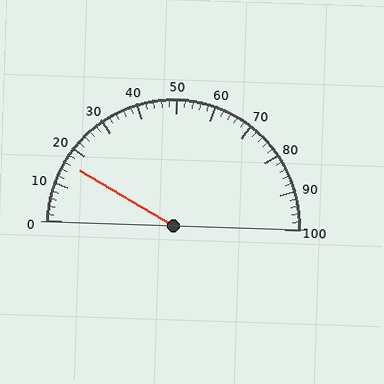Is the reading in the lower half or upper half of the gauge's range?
The reading is in the lower half of the range (0 to 100).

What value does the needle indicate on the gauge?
The needle indicates approximately 16.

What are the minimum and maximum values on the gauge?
The gauge ranges from 0 to 100.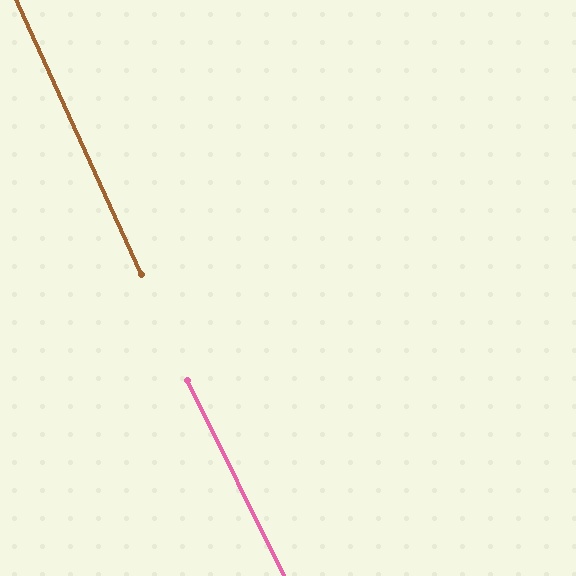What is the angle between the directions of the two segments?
Approximately 2 degrees.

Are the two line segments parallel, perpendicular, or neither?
Parallel — their directions differ by only 1.9°.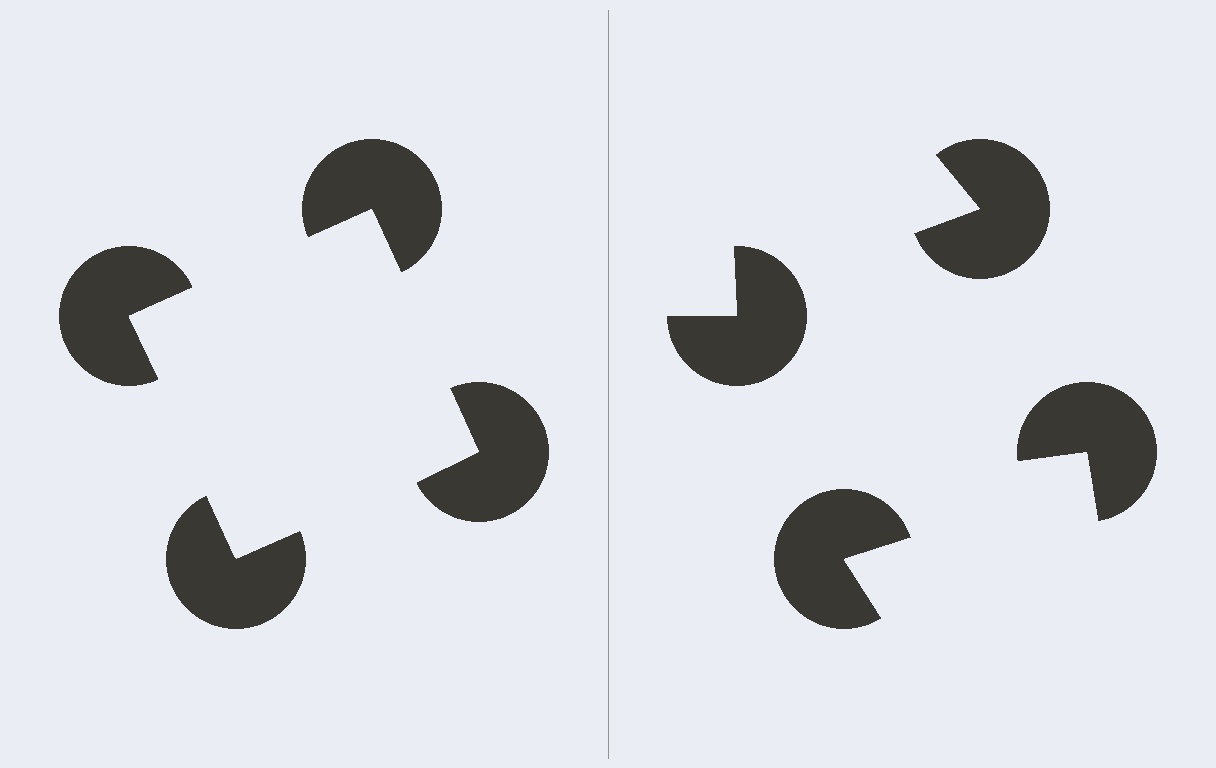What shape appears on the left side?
An illusory square.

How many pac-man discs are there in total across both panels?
8 — 4 on each side.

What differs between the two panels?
The pac-man discs are positioned identically on both sides; only the wedge orientations differ. On the left they align to a square; on the right they are misaligned.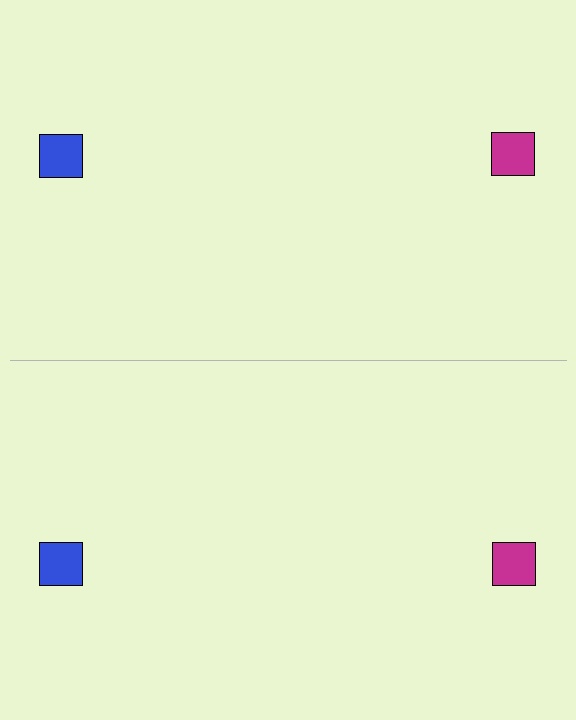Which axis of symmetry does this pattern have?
The pattern has a horizontal axis of symmetry running through the center of the image.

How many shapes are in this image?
There are 4 shapes in this image.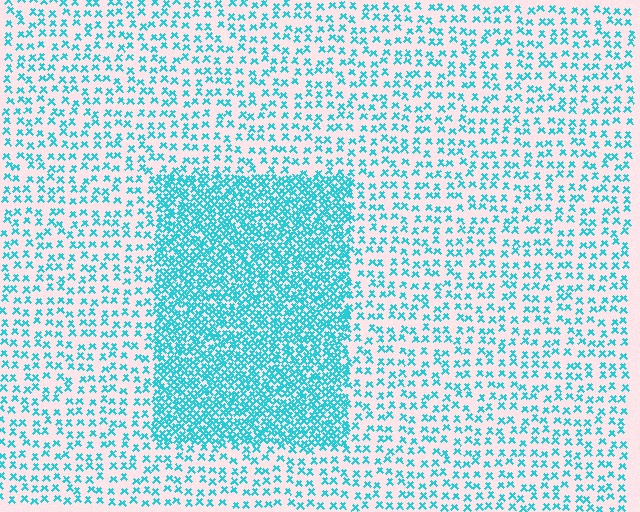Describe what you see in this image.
The image contains small cyan elements arranged at two different densities. A rectangle-shaped region is visible where the elements are more densely packed than the surrounding area.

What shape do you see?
I see a rectangle.